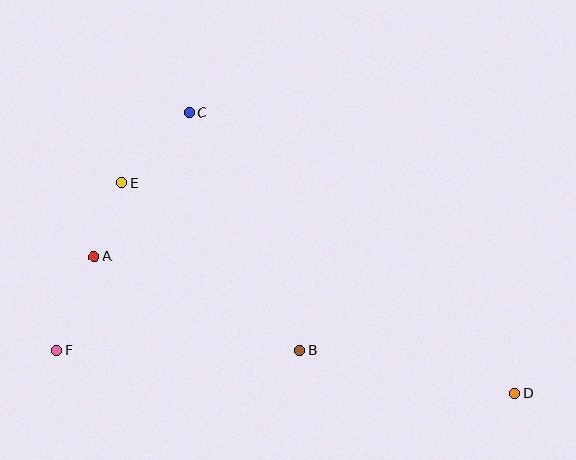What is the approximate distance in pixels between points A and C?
The distance between A and C is approximately 173 pixels.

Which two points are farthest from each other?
Points D and F are farthest from each other.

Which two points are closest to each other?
Points A and E are closest to each other.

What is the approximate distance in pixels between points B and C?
The distance between B and C is approximately 262 pixels.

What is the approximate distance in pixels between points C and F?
The distance between C and F is approximately 272 pixels.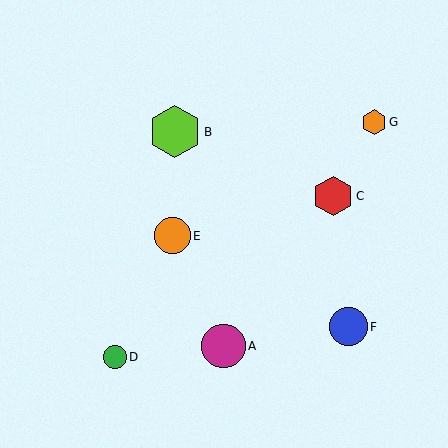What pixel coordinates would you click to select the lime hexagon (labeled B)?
Click at (175, 132) to select the lime hexagon B.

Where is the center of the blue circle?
The center of the blue circle is at (348, 327).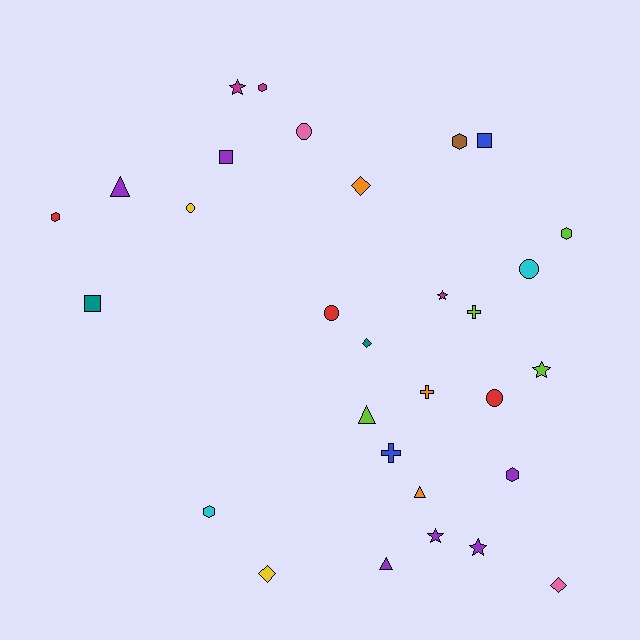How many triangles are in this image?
There are 4 triangles.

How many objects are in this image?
There are 30 objects.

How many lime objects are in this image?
There are 4 lime objects.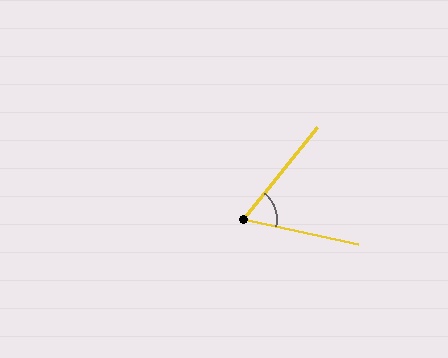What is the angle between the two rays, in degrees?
Approximately 63 degrees.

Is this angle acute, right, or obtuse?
It is acute.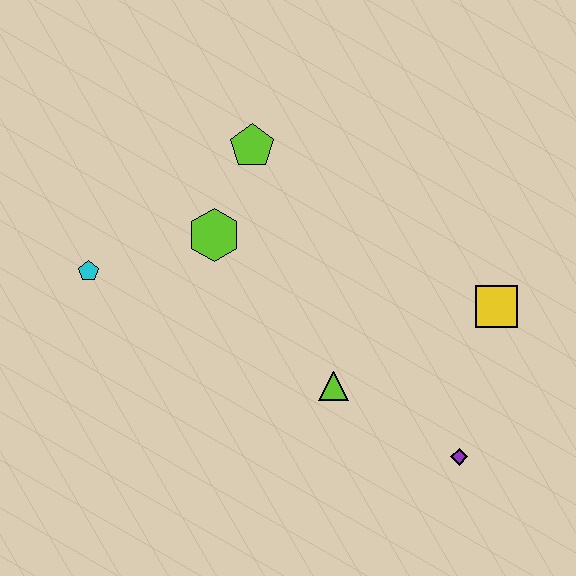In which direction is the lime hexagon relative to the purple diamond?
The lime hexagon is to the left of the purple diamond.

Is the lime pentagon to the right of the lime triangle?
No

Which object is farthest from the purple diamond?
The cyan pentagon is farthest from the purple diamond.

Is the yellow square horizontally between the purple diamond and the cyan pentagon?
No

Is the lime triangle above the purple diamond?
Yes